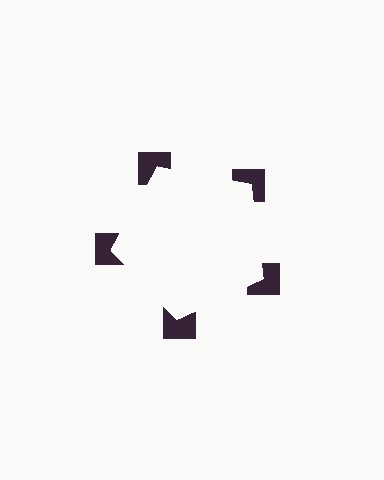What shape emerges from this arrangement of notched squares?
An illusory pentagon — its edges are inferred from the aligned wedge cuts in the notched squares, not physically drawn.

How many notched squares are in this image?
There are 5 — one at each vertex of the illusory pentagon.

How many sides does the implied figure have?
5 sides.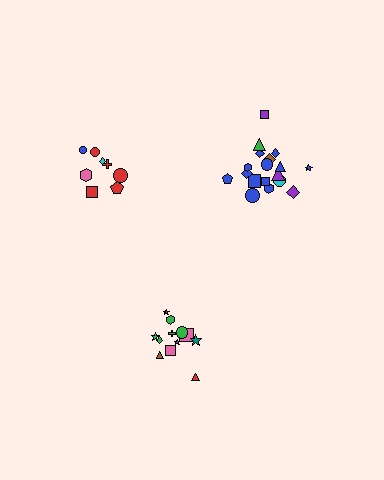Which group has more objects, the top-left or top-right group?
The top-right group.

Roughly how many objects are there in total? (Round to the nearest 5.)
Roughly 40 objects in total.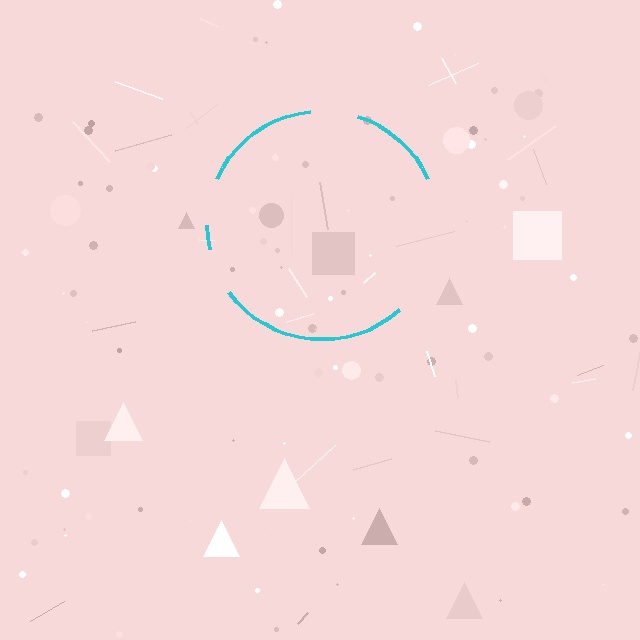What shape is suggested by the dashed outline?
The dashed outline suggests a circle.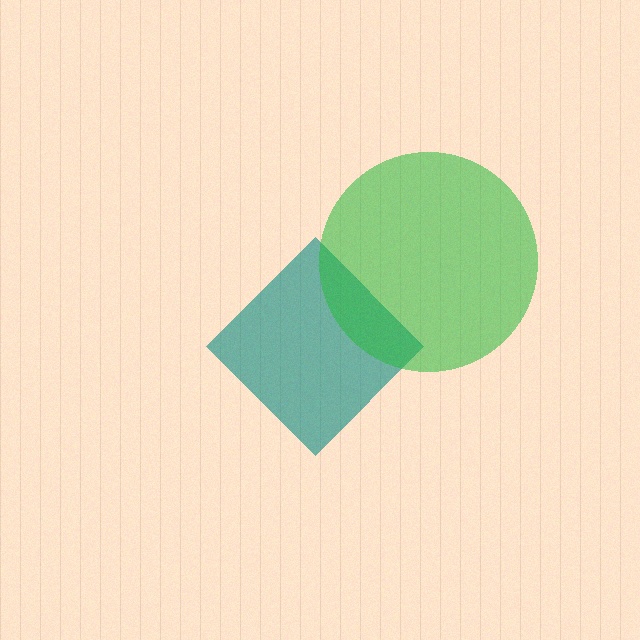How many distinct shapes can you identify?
There are 2 distinct shapes: a teal diamond, a green circle.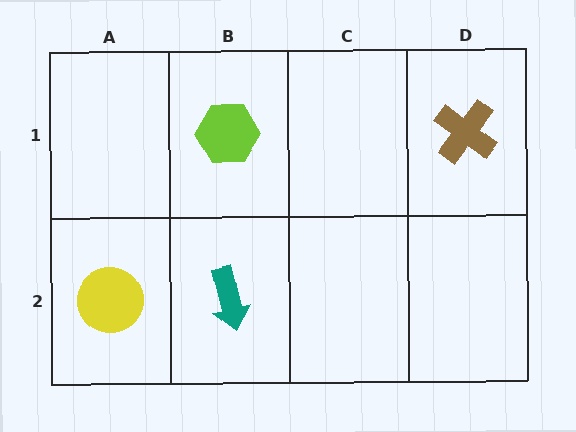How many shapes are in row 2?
2 shapes.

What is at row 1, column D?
A brown cross.